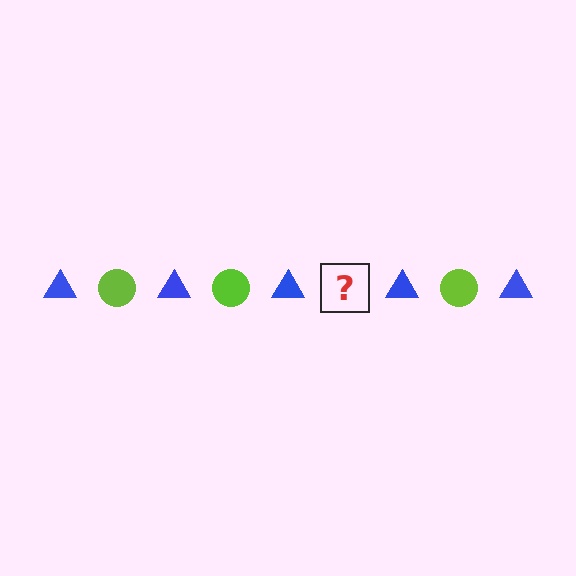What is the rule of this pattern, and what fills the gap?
The rule is that the pattern alternates between blue triangle and lime circle. The gap should be filled with a lime circle.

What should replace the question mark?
The question mark should be replaced with a lime circle.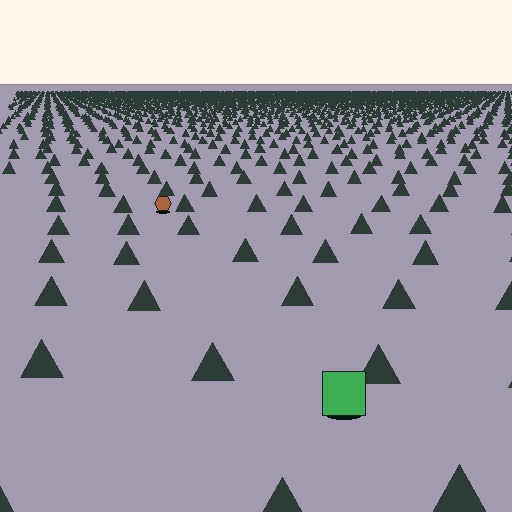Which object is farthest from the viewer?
The brown hexagon is farthest from the viewer. It appears smaller and the ground texture around it is denser.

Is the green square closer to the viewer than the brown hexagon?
Yes. The green square is closer — you can tell from the texture gradient: the ground texture is coarser near it.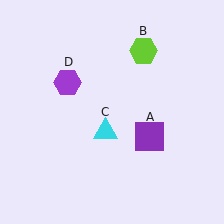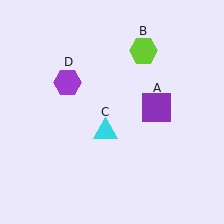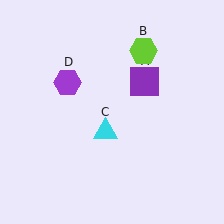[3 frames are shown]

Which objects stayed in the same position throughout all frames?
Lime hexagon (object B) and cyan triangle (object C) and purple hexagon (object D) remained stationary.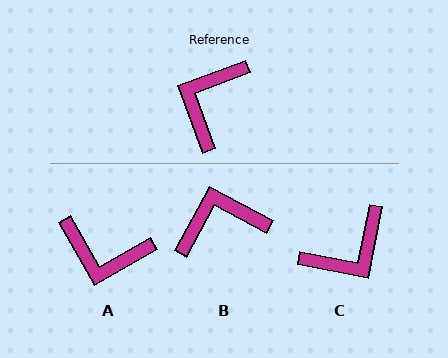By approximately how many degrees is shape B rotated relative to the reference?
Approximately 48 degrees clockwise.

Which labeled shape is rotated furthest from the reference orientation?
C, about 149 degrees away.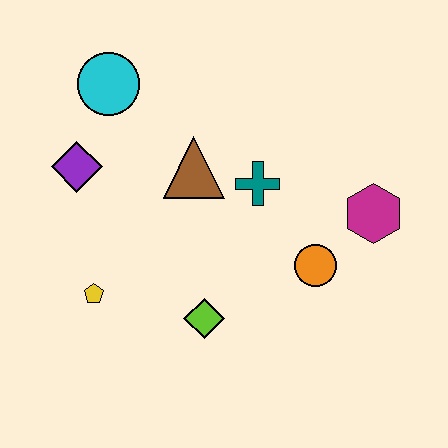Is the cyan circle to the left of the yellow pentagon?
No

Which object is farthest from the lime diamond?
The cyan circle is farthest from the lime diamond.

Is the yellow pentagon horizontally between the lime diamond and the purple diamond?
Yes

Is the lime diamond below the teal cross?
Yes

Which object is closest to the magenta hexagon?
The orange circle is closest to the magenta hexagon.